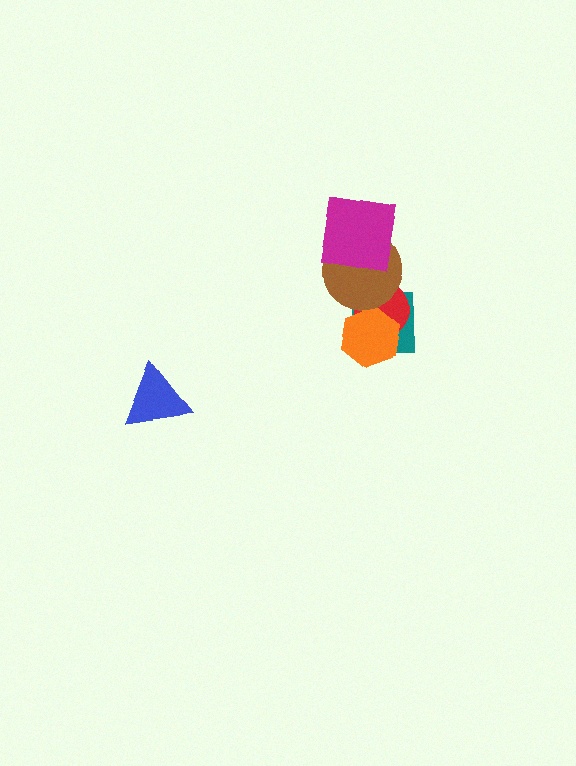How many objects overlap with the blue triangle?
0 objects overlap with the blue triangle.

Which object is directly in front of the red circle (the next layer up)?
The orange hexagon is directly in front of the red circle.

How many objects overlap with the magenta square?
1 object overlaps with the magenta square.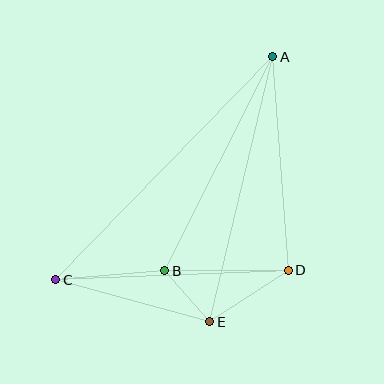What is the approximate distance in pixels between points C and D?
The distance between C and D is approximately 233 pixels.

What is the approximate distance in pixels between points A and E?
The distance between A and E is approximately 272 pixels.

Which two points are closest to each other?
Points B and E are closest to each other.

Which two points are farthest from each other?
Points A and C are farthest from each other.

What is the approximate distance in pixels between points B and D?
The distance between B and D is approximately 123 pixels.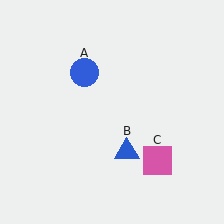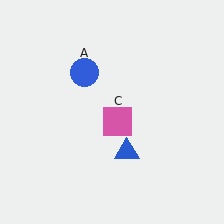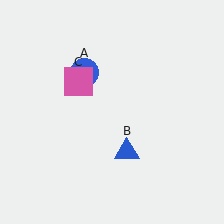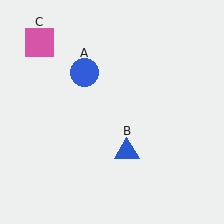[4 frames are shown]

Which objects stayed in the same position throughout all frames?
Blue circle (object A) and blue triangle (object B) remained stationary.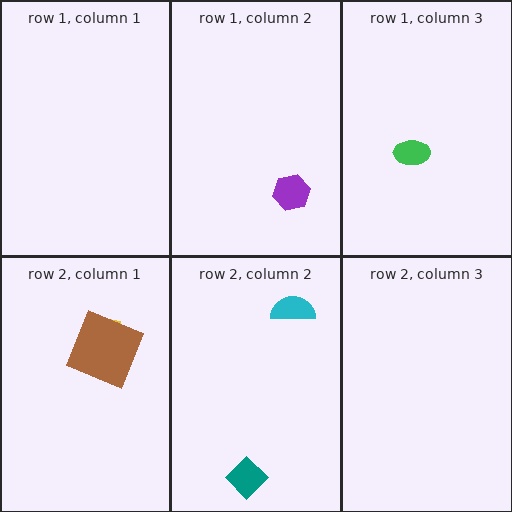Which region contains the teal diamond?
The row 2, column 2 region.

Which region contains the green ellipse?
The row 1, column 3 region.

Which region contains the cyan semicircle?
The row 2, column 2 region.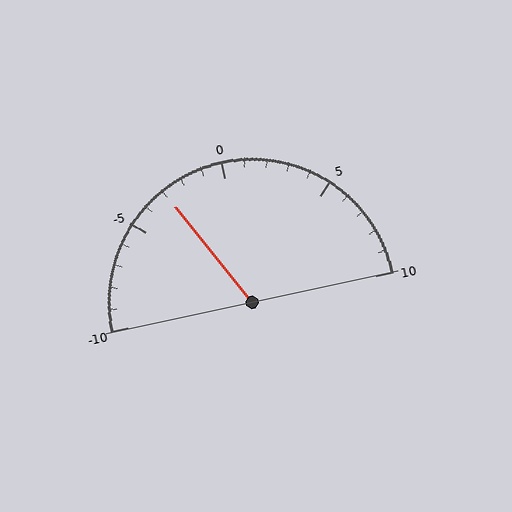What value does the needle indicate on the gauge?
The needle indicates approximately -3.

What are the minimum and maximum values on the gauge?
The gauge ranges from -10 to 10.